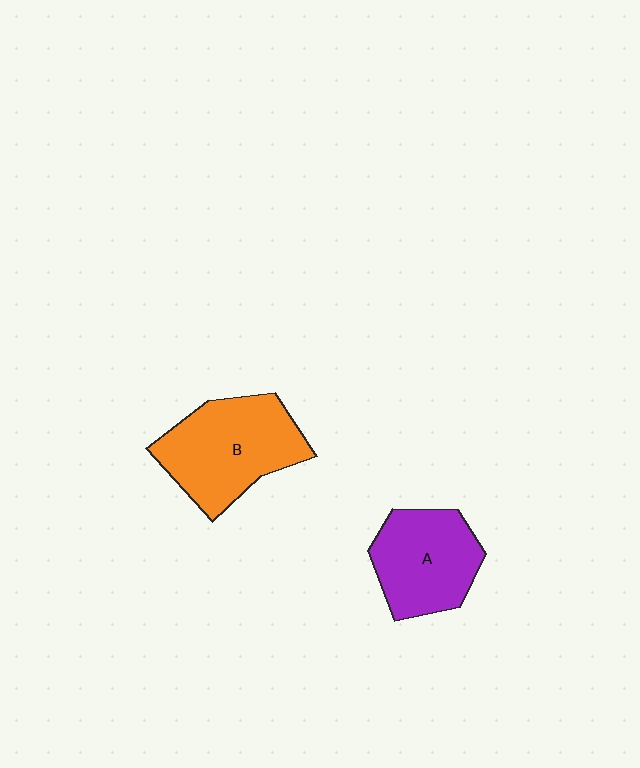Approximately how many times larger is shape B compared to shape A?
Approximately 1.2 times.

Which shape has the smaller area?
Shape A (purple).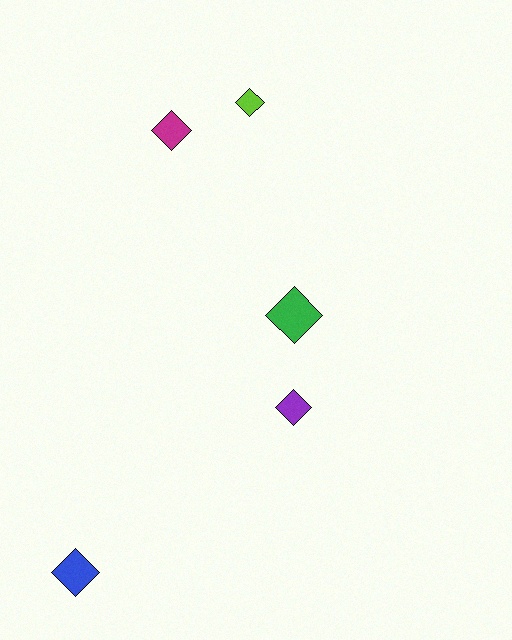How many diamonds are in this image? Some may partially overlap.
There are 5 diamonds.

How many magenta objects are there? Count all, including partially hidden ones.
There is 1 magenta object.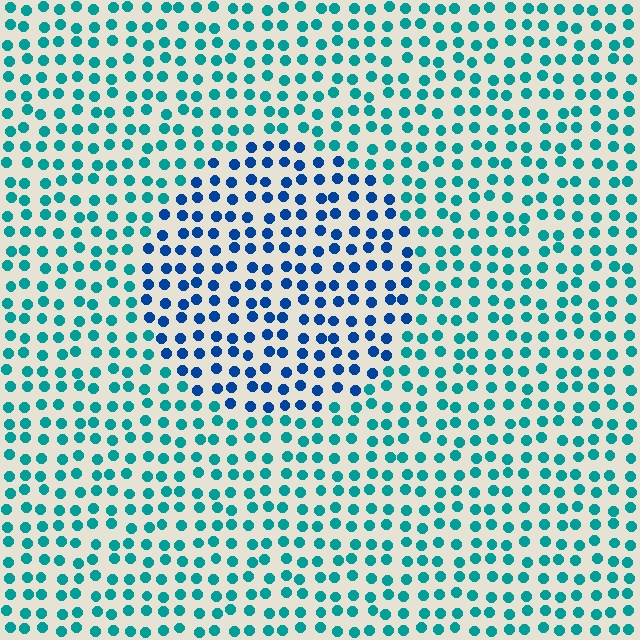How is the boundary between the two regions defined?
The boundary is defined purely by a slight shift in hue (about 38 degrees). Spacing, size, and orientation are identical on both sides.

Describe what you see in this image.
The image is filled with small teal elements in a uniform arrangement. A circle-shaped region is visible where the elements are tinted to a slightly different hue, forming a subtle color boundary.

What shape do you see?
I see a circle.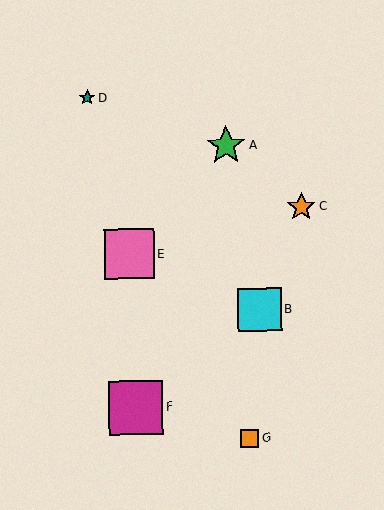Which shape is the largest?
The magenta square (labeled F) is the largest.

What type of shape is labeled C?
Shape C is an orange star.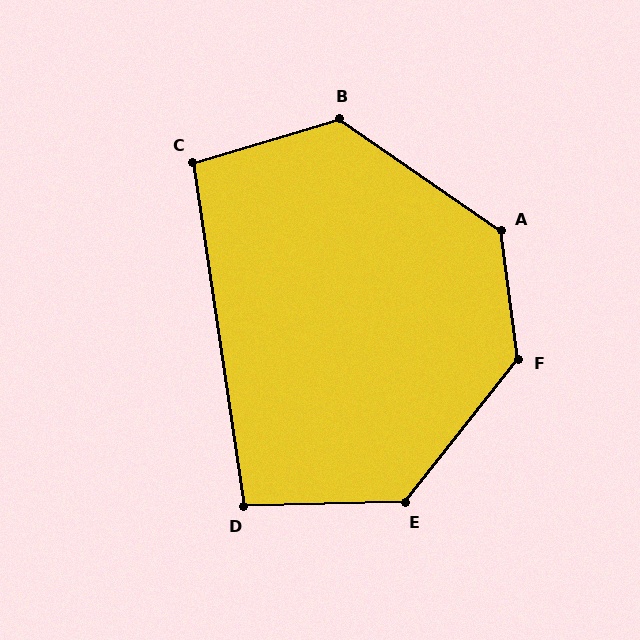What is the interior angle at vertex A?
Approximately 132 degrees (obtuse).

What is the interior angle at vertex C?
Approximately 98 degrees (obtuse).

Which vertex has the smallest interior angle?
D, at approximately 97 degrees.